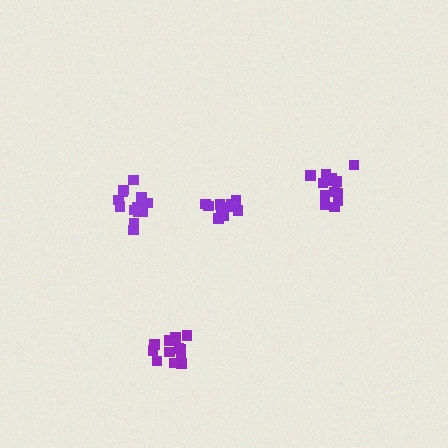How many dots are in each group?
Group 1: 13 dots, Group 2: 13 dots, Group 3: 13 dots, Group 4: 10 dots (49 total).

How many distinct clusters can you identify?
There are 4 distinct clusters.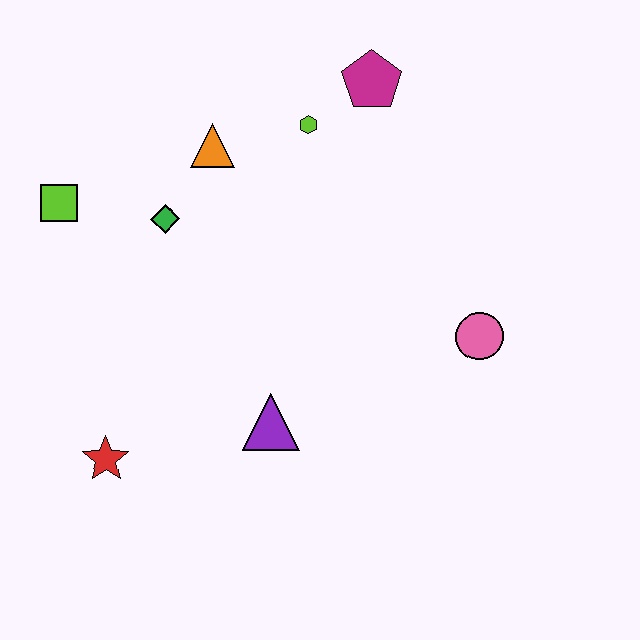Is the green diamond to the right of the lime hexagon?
No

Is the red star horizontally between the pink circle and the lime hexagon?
No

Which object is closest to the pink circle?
The purple triangle is closest to the pink circle.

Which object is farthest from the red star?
The magenta pentagon is farthest from the red star.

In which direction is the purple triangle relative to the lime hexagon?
The purple triangle is below the lime hexagon.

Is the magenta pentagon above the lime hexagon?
Yes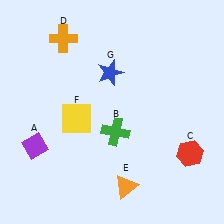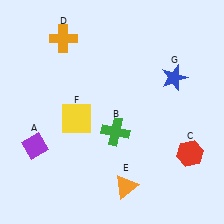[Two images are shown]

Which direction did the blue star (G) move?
The blue star (G) moved right.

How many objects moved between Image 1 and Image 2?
1 object moved between the two images.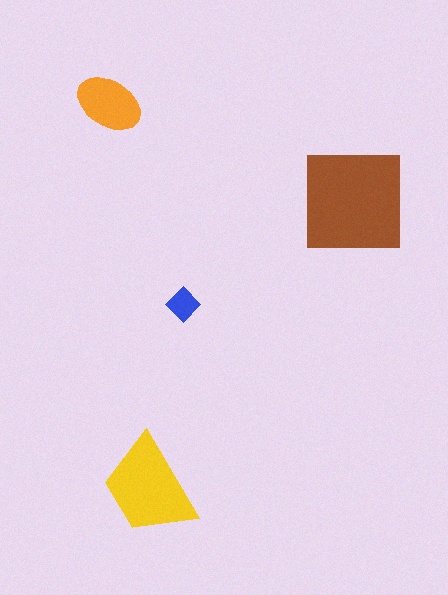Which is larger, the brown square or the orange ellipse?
The brown square.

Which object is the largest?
The brown square.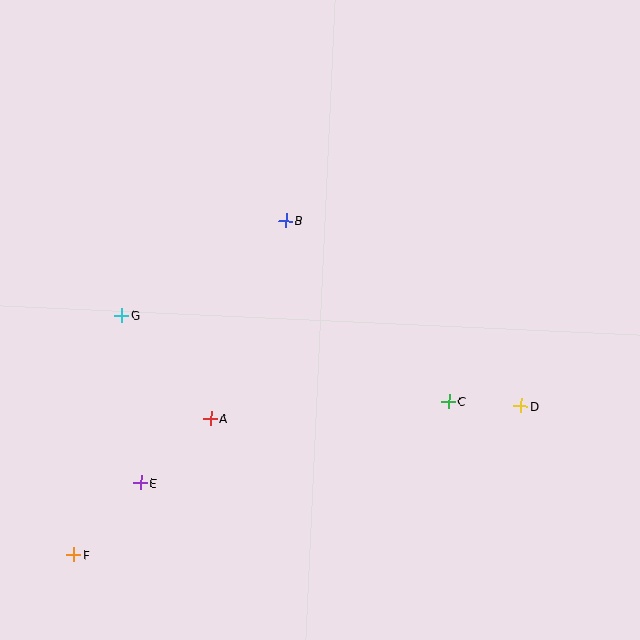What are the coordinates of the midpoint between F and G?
The midpoint between F and G is at (98, 435).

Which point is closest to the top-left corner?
Point G is closest to the top-left corner.